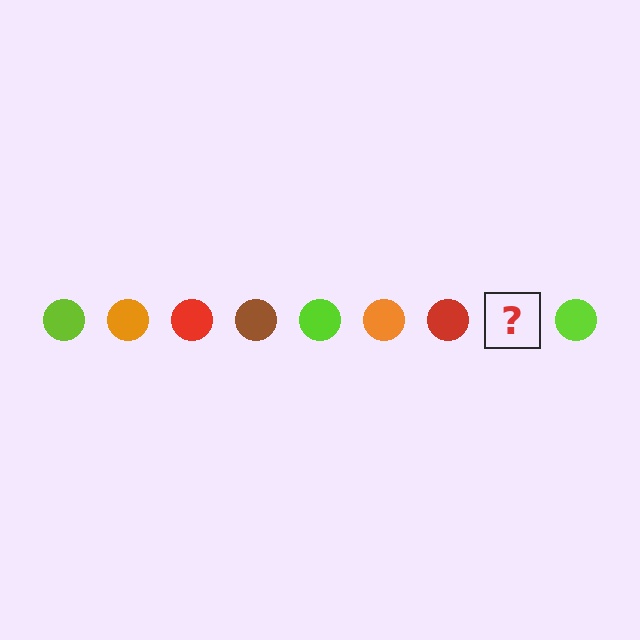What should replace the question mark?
The question mark should be replaced with a brown circle.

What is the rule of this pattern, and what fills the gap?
The rule is that the pattern cycles through lime, orange, red, brown circles. The gap should be filled with a brown circle.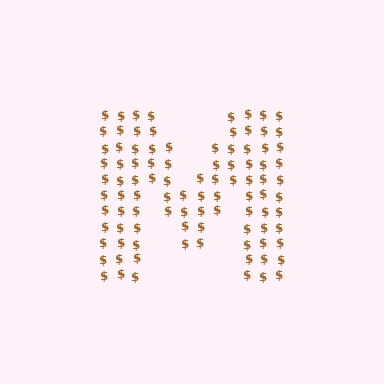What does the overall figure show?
The overall figure shows the letter M.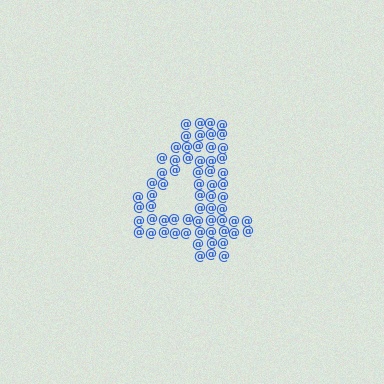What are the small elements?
The small elements are at signs.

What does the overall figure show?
The overall figure shows the digit 4.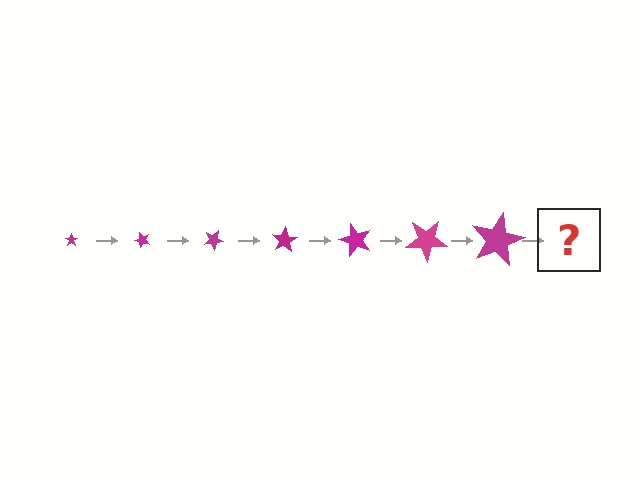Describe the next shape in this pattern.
It should be a star, larger than the previous one and rotated 350 degrees from the start.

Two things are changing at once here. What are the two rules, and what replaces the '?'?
The two rules are that the star grows larger each step and it rotates 50 degrees each step. The '?' should be a star, larger than the previous one and rotated 350 degrees from the start.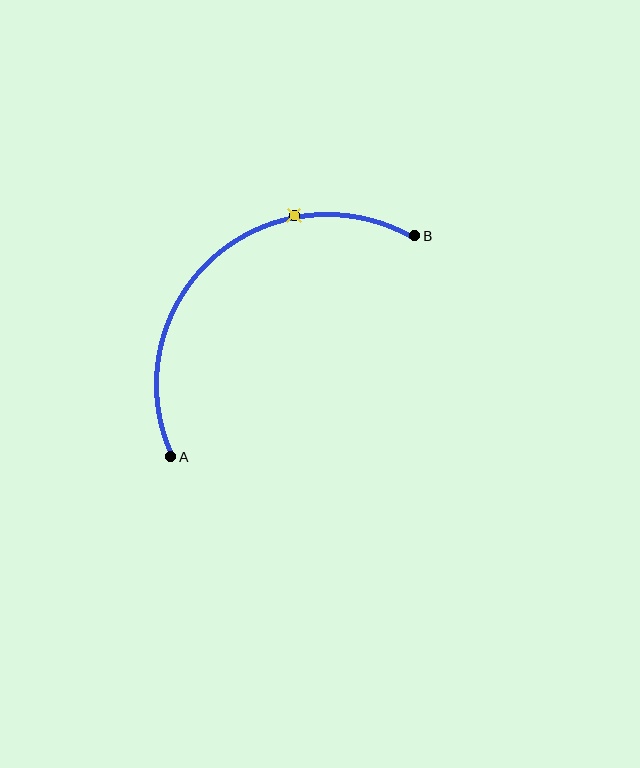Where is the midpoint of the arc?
The arc midpoint is the point on the curve farthest from the straight line joining A and B. It sits above and to the left of that line.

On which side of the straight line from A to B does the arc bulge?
The arc bulges above and to the left of the straight line connecting A and B.